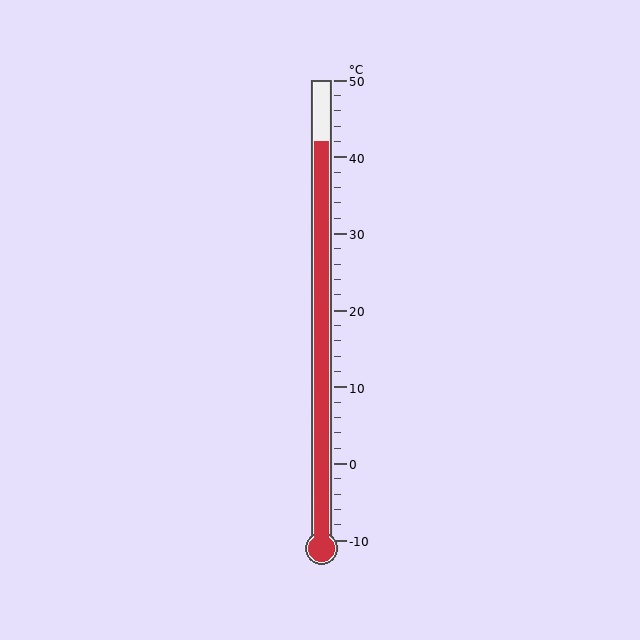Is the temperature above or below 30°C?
The temperature is above 30°C.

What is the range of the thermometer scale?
The thermometer scale ranges from -10°C to 50°C.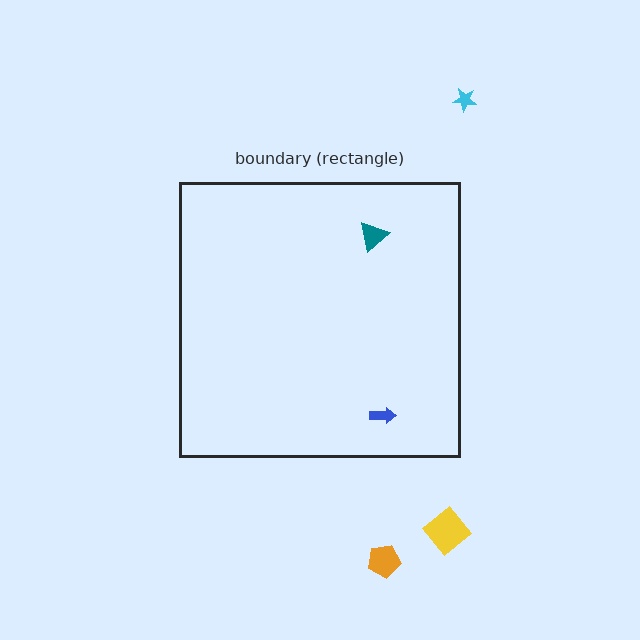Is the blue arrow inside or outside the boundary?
Inside.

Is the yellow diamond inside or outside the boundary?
Outside.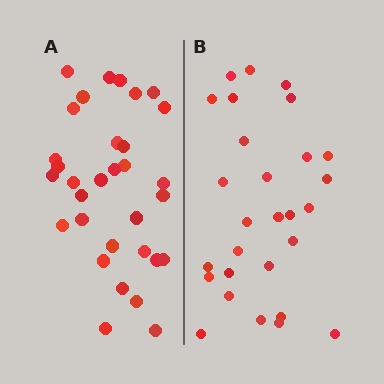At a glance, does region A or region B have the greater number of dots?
Region A (the left region) has more dots.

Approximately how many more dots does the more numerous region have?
Region A has about 4 more dots than region B.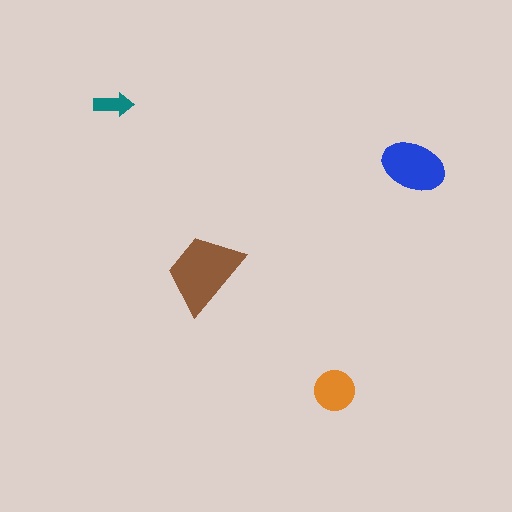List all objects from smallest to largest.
The teal arrow, the orange circle, the blue ellipse, the brown trapezoid.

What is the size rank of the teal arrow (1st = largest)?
4th.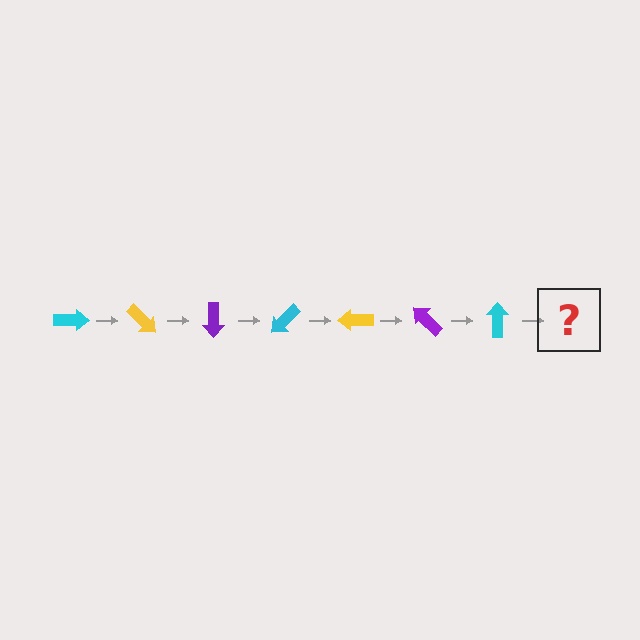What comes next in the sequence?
The next element should be a yellow arrow, rotated 315 degrees from the start.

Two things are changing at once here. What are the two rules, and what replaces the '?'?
The two rules are that it rotates 45 degrees each step and the color cycles through cyan, yellow, and purple. The '?' should be a yellow arrow, rotated 315 degrees from the start.